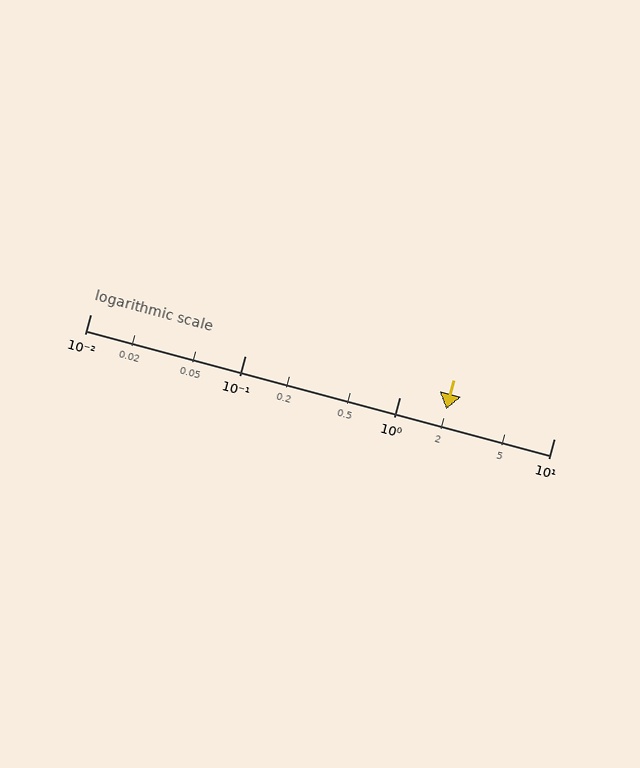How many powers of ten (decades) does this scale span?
The scale spans 3 decades, from 0.01 to 10.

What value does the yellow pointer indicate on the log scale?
The pointer indicates approximately 2.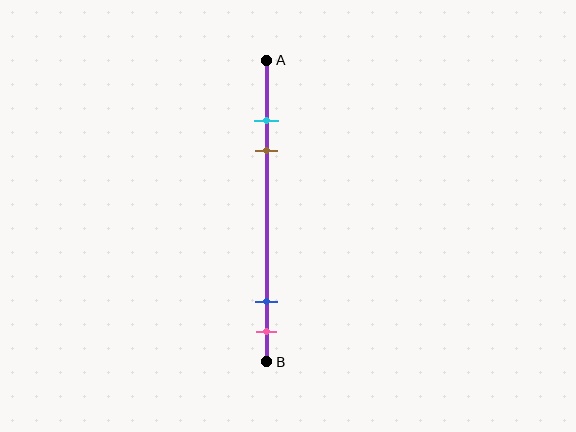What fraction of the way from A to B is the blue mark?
The blue mark is approximately 80% (0.8) of the way from A to B.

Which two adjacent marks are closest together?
The cyan and brown marks are the closest adjacent pair.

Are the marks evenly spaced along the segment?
No, the marks are not evenly spaced.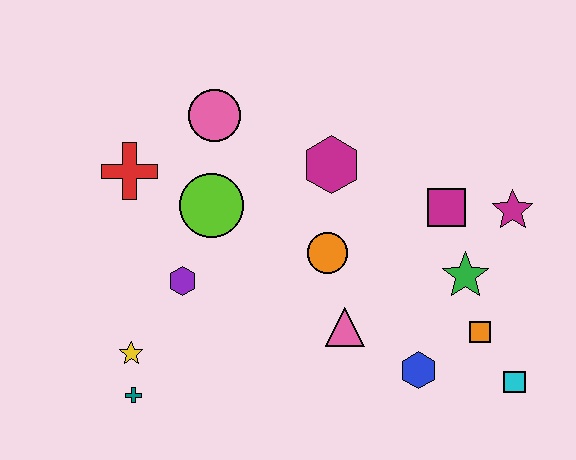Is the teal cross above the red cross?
No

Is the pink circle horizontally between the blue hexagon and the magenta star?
No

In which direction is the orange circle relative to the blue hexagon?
The orange circle is above the blue hexagon.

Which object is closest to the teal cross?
The yellow star is closest to the teal cross.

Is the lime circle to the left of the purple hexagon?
No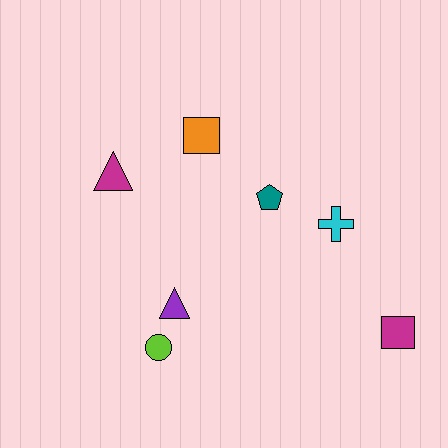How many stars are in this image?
There are no stars.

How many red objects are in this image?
There are no red objects.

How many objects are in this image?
There are 7 objects.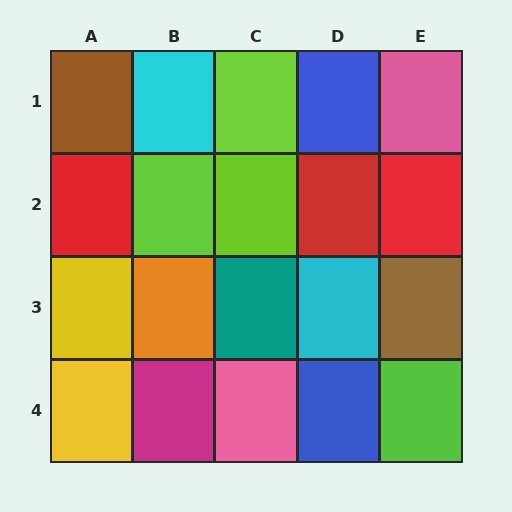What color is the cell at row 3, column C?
Teal.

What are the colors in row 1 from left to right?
Brown, cyan, lime, blue, pink.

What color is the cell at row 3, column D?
Cyan.